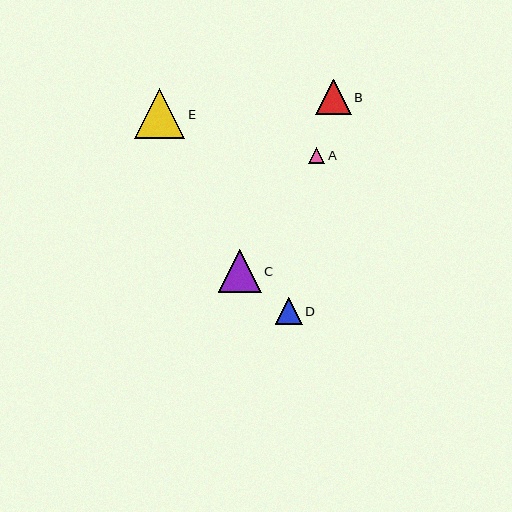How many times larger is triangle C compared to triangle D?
Triangle C is approximately 1.6 times the size of triangle D.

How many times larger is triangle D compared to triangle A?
Triangle D is approximately 1.6 times the size of triangle A.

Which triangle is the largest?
Triangle E is the largest with a size of approximately 51 pixels.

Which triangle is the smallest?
Triangle A is the smallest with a size of approximately 17 pixels.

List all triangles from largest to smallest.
From largest to smallest: E, C, B, D, A.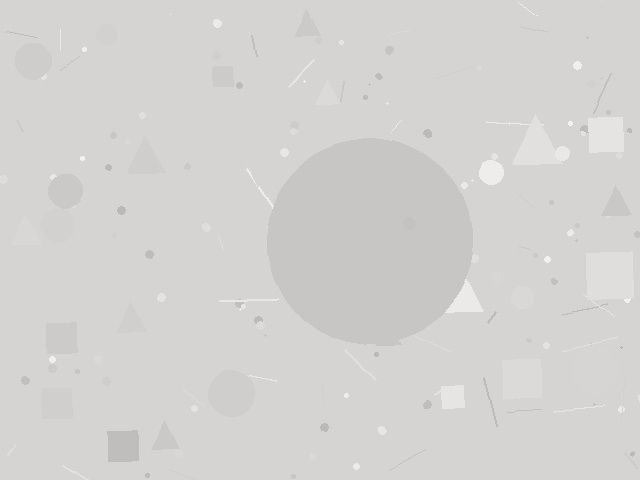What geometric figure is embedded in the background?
A circle is embedded in the background.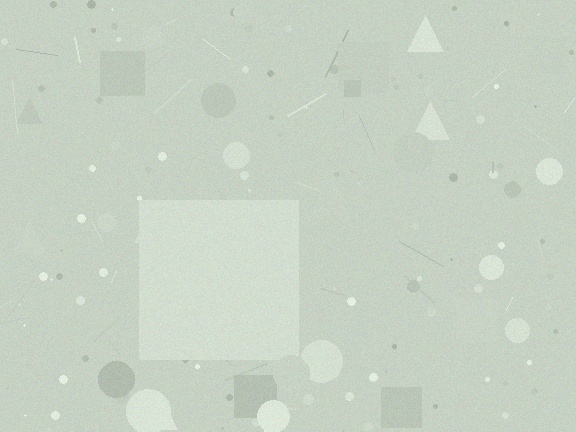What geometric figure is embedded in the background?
A square is embedded in the background.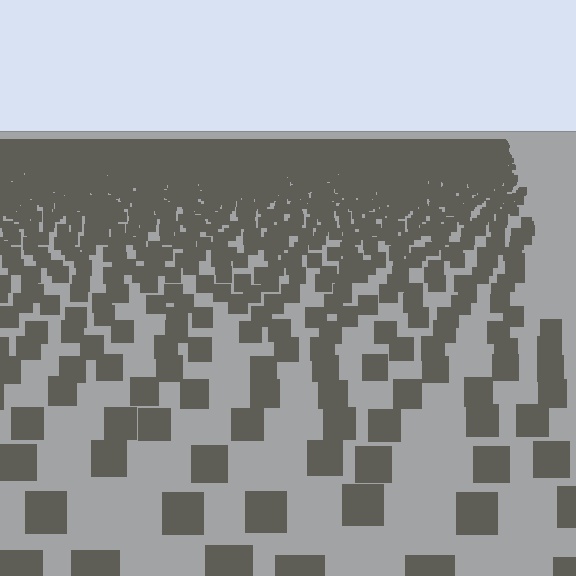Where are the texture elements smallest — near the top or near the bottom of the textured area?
Near the top.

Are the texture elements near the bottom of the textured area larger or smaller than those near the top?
Larger. Near the bottom, elements are closer to the viewer and appear at a bigger on-screen size.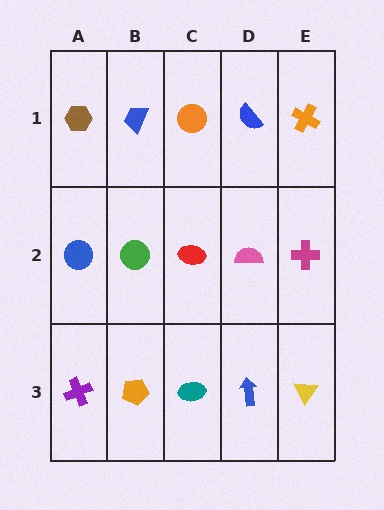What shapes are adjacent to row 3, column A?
A blue circle (row 2, column A), an orange pentagon (row 3, column B).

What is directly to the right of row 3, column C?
A blue arrow.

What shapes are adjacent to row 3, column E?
A magenta cross (row 2, column E), a blue arrow (row 3, column D).